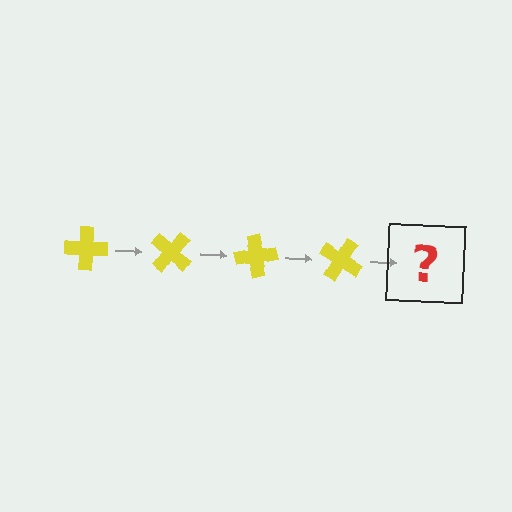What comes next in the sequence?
The next element should be a yellow cross rotated 160 degrees.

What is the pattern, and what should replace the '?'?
The pattern is that the cross rotates 40 degrees each step. The '?' should be a yellow cross rotated 160 degrees.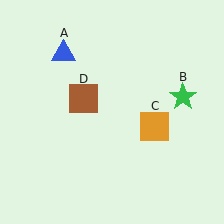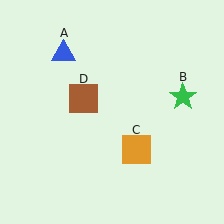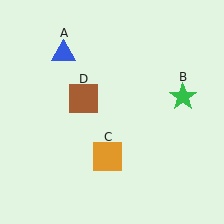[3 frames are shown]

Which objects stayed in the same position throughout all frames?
Blue triangle (object A) and green star (object B) and brown square (object D) remained stationary.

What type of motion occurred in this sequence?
The orange square (object C) rotated clockwise around the center of the scene.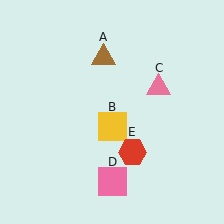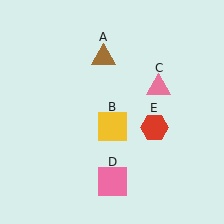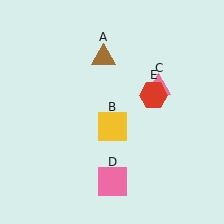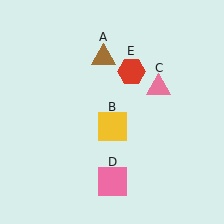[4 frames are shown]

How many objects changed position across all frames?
1 object changed position: red hexagon (object E).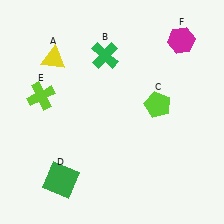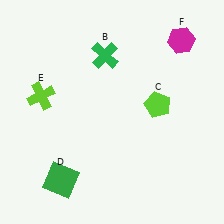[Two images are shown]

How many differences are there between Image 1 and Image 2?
There is 1 difference between the two images.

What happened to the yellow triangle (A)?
The yellow triangle (A) was removed in Image 2. It was in the top-left area of Image 1.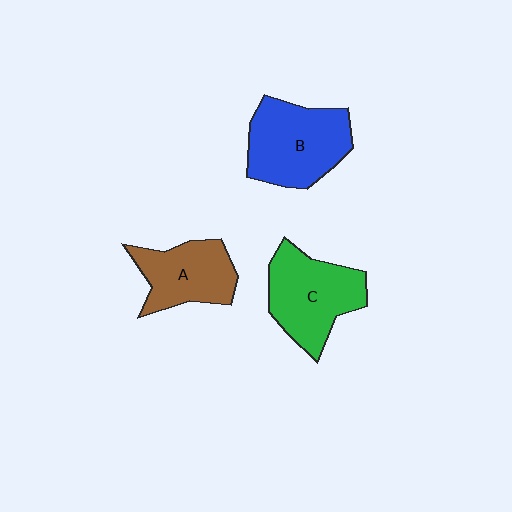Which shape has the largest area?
Shape B (blue).